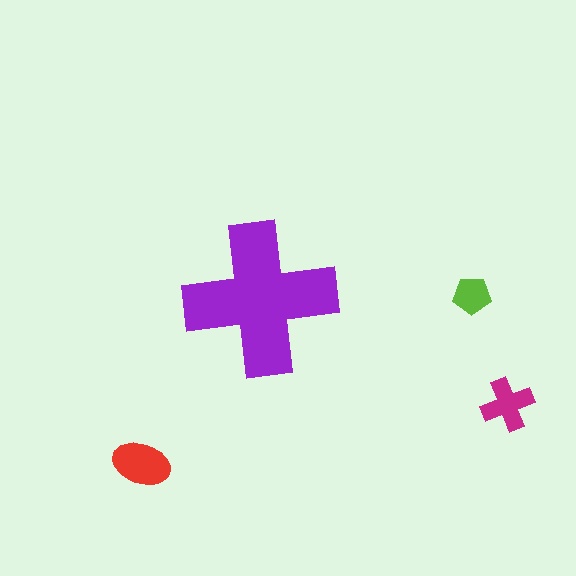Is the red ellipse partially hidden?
No, the red ellipse is fully visible.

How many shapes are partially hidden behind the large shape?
0 shapes are partially hidden.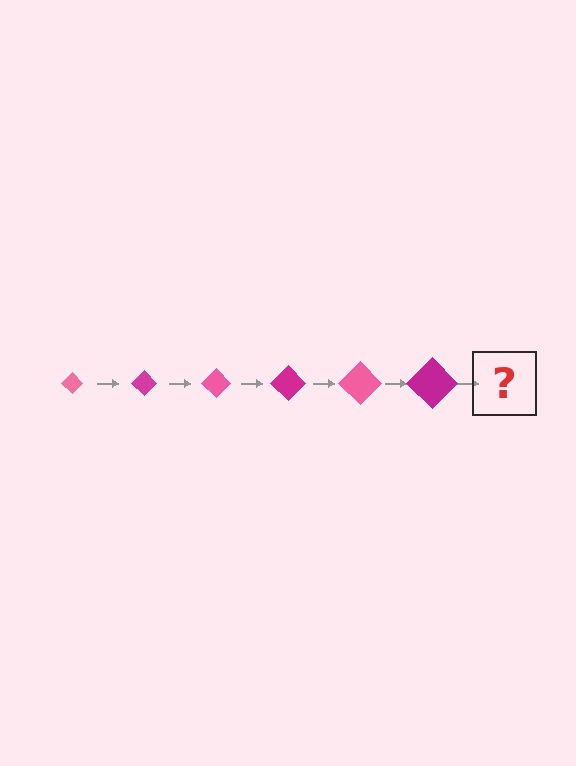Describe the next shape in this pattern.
It should be a pink diamond, larger than the previous one.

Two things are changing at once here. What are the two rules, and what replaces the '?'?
The two rules are that the diamond grows larger each step and the color cycles through pink and magenta. The '?' should be a pink diamond, larger than the previous one.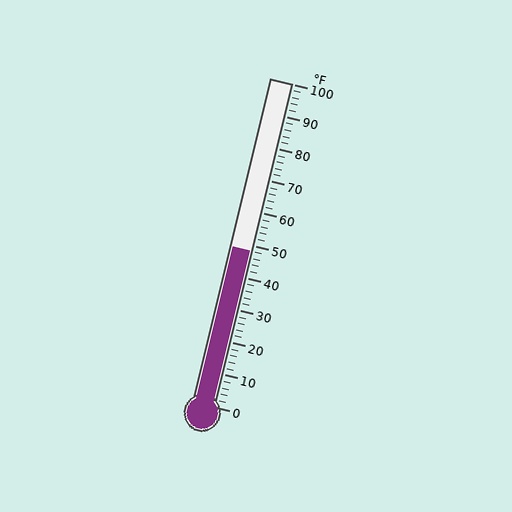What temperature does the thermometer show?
The thermometer shows approximately 48°F.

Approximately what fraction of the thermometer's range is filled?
The thermometer is filled to approximately 50% of its range.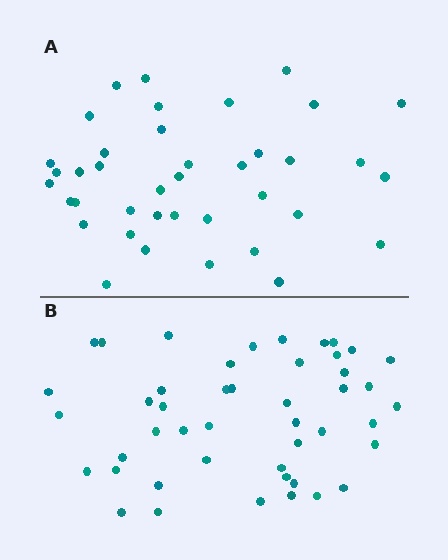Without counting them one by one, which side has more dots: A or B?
Region B (the bottom region) has more dots.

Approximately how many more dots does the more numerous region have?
Region B has roughly 8 or so more dots than region A.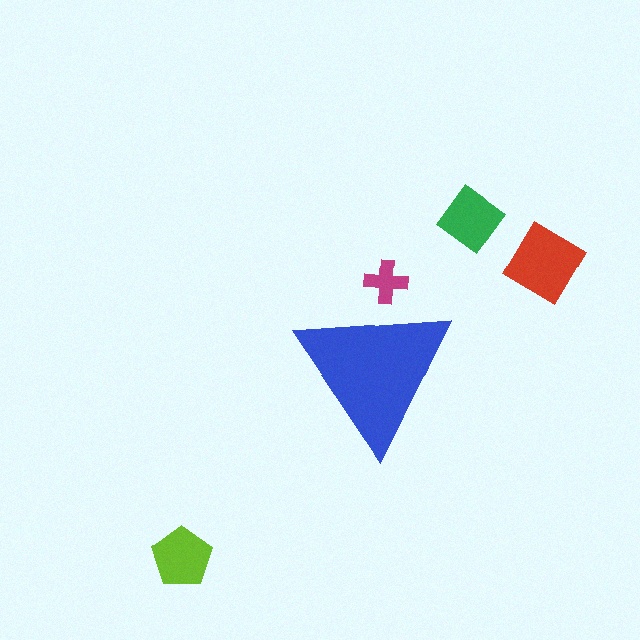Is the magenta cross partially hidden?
Yes, the magenta cross is partially hidden behind the blue triangle.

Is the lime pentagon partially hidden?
No, the lime pentagon is fully visible.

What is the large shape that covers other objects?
A blue triangle.